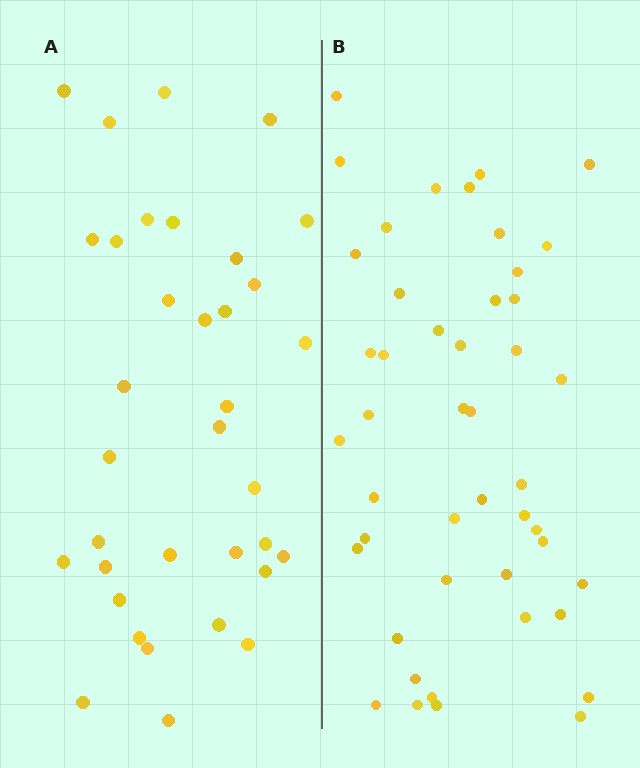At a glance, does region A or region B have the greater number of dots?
Region B (the right region) has more dots.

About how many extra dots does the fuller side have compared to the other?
Region B has roughly 12 or so more dots than region A.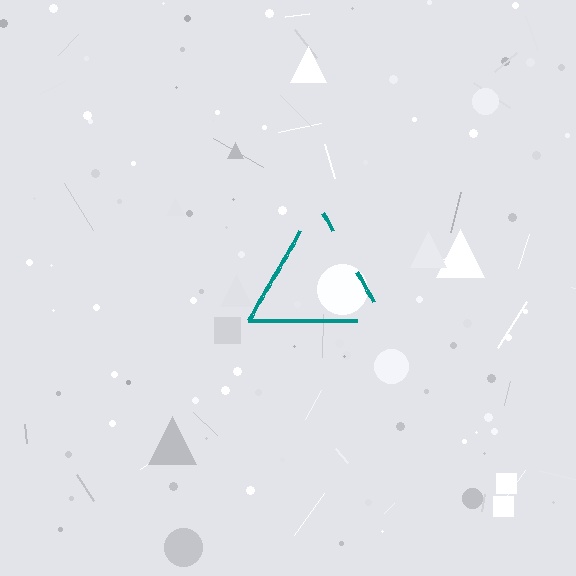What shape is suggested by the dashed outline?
The dashed outline suggests a triangle.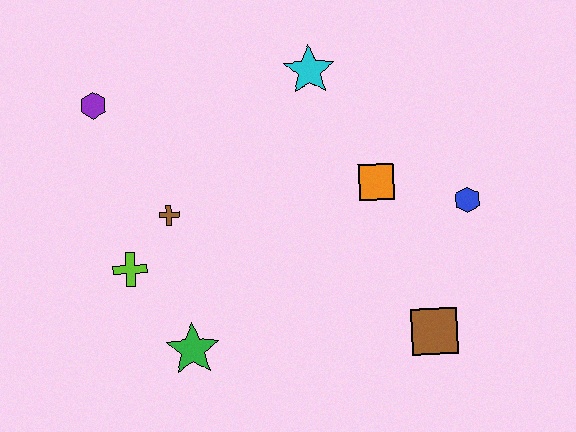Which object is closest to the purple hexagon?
The brown cross is closest to the purple hexagon.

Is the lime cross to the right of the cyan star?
No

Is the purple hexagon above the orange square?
Yes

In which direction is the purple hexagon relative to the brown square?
The purple hexagon is to the left of the brown square.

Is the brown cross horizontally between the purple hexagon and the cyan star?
Yes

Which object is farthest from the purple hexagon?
The brown square is farthest from the purple hexagon.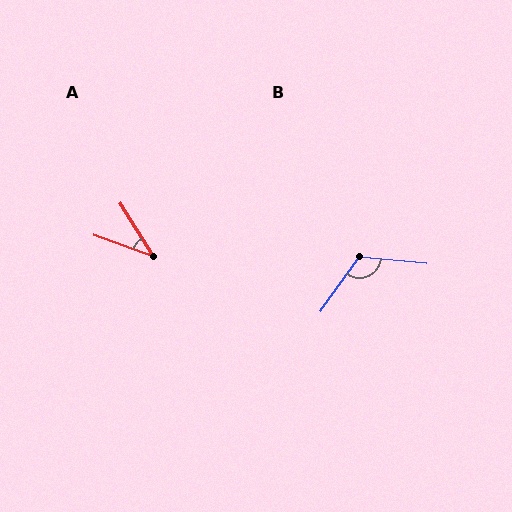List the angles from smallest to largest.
A (38°), B (120°).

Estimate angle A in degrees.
Approximately 38 degrees.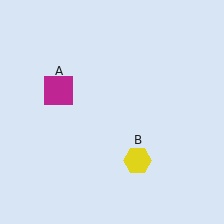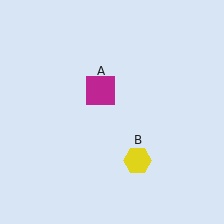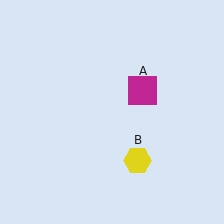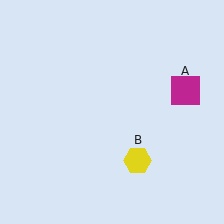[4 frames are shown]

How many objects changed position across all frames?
1 object changed position: magenta square (object A).